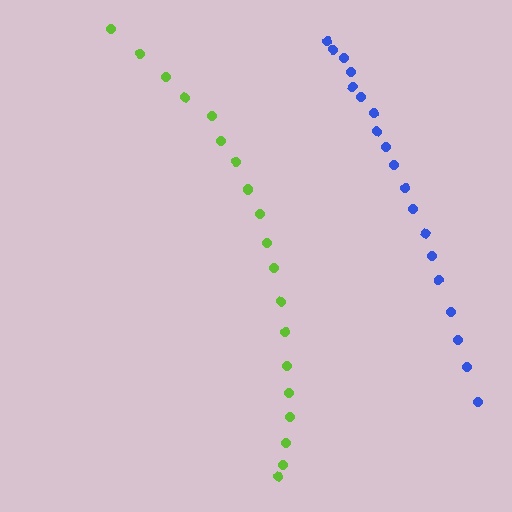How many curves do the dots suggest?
There are 2 distinct paths.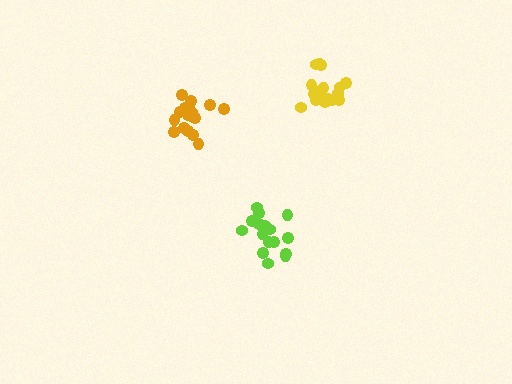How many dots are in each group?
Group 1: 18 dots, Group 2: 19 dots, Group 3: 16 dots (53 total).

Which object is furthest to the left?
The orange cluster is leftmost.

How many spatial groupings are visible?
There are 3 spatial groupings.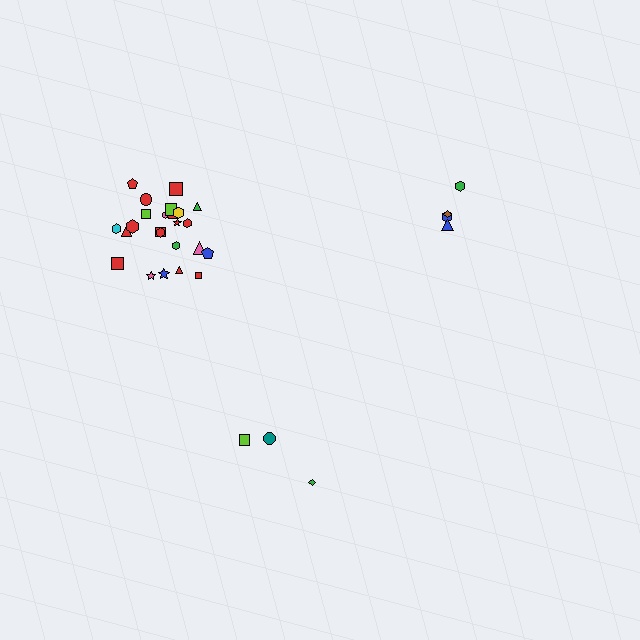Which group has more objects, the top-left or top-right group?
The top-left group.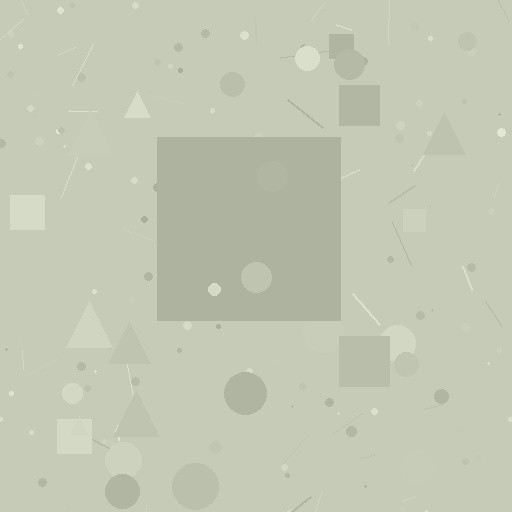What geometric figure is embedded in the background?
A square is embedded in the background.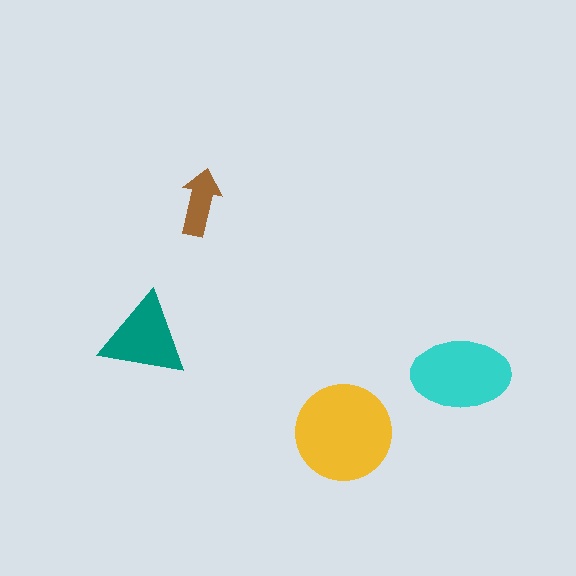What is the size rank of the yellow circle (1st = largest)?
1st.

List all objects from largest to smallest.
The yellow circle, the cyan ellipse, the teal triangle, the brown arrow.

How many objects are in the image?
There are 4 objects in the image.